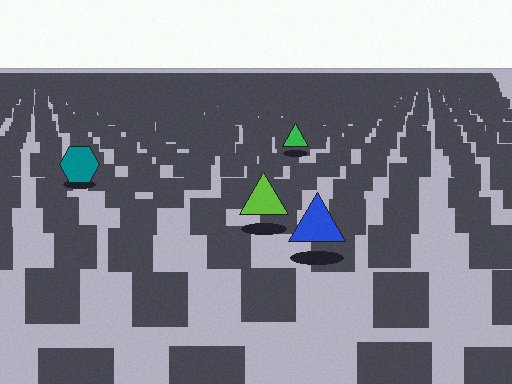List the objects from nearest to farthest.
From nearest to farthest: the blue triangle, the lime triangle, the teal hexagon, the green triangle.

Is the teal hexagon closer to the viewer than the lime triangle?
No. The lime triangle is closer — you can tell from the texture gradient: the ground texture is coarser near it.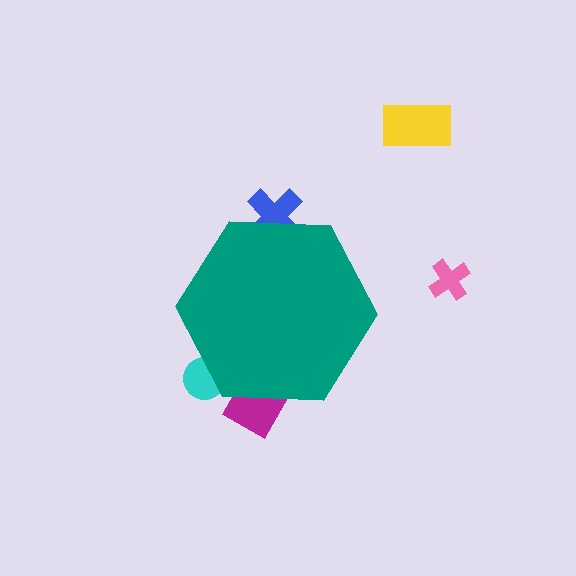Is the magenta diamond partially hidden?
Yes, the magenta diamond is partially hidden behind the teal hexagon.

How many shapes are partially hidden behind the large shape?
3 shapes are partially hidden.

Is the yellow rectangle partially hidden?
No, the yellow rectangle is fully visible.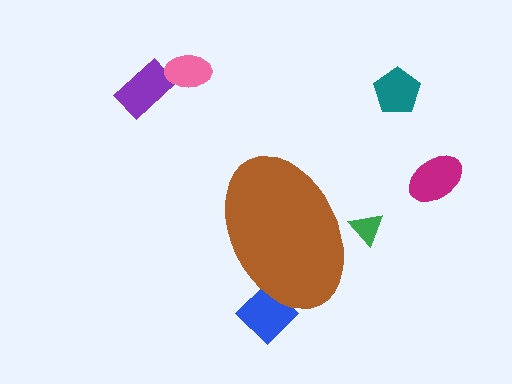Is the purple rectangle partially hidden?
No, the purple rectangle is fully visible.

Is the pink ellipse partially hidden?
No, the pink ellipse is fully visible.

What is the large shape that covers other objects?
A brown ellipse.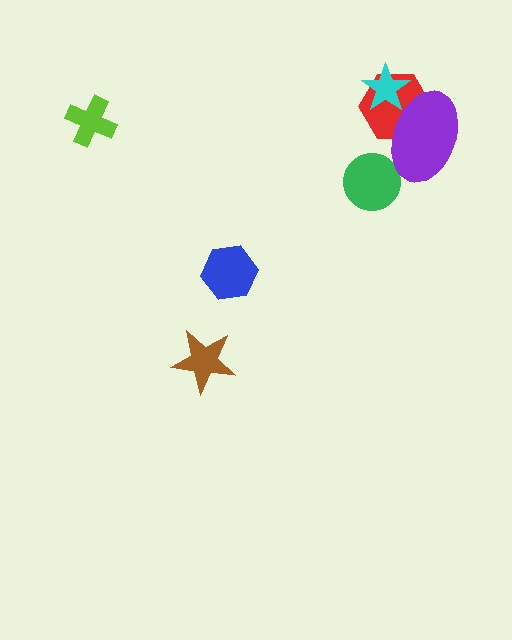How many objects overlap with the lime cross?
0 objects overlap with the lime cross.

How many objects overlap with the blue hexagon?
0 objects overlap with the blue hexagon.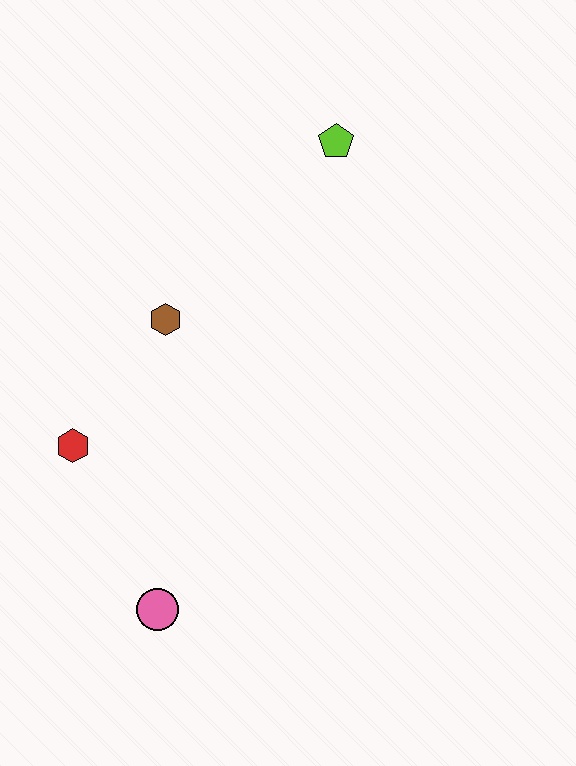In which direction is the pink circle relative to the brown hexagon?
The pink circle is below the brown hexagon.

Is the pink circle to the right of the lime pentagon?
No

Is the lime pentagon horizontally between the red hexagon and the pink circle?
No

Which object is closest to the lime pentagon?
The brown hexagon is closest to the lime pentagon.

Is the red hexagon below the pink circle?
No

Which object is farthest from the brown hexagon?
The pink circle is farthest from the brown hexagon.